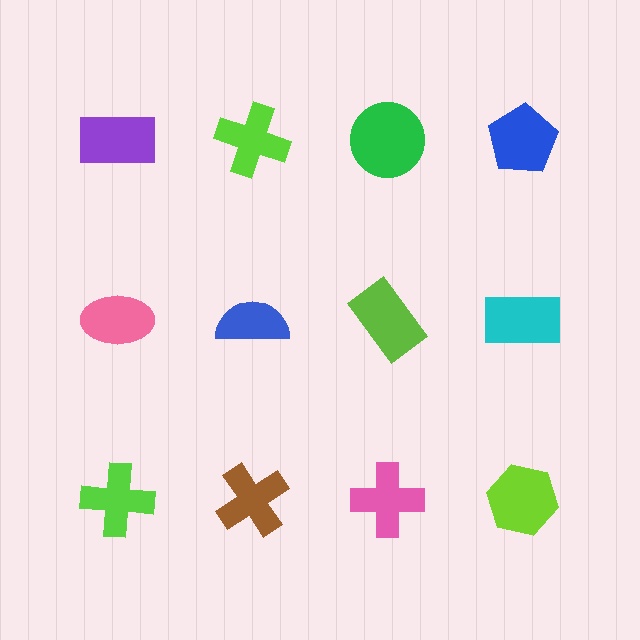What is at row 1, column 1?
A purple rectangle.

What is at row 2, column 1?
A pink ellipse.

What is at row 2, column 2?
A blue semicircle.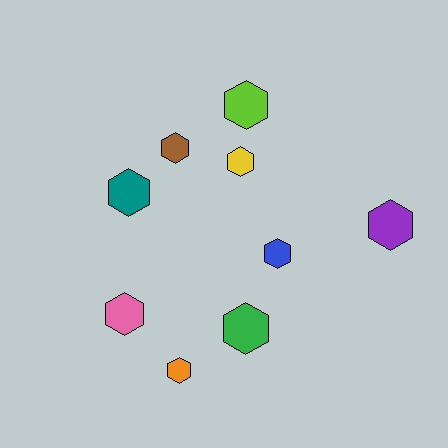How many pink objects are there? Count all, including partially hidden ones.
There is 1 pink object.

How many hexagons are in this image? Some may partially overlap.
There are 9 hexagons.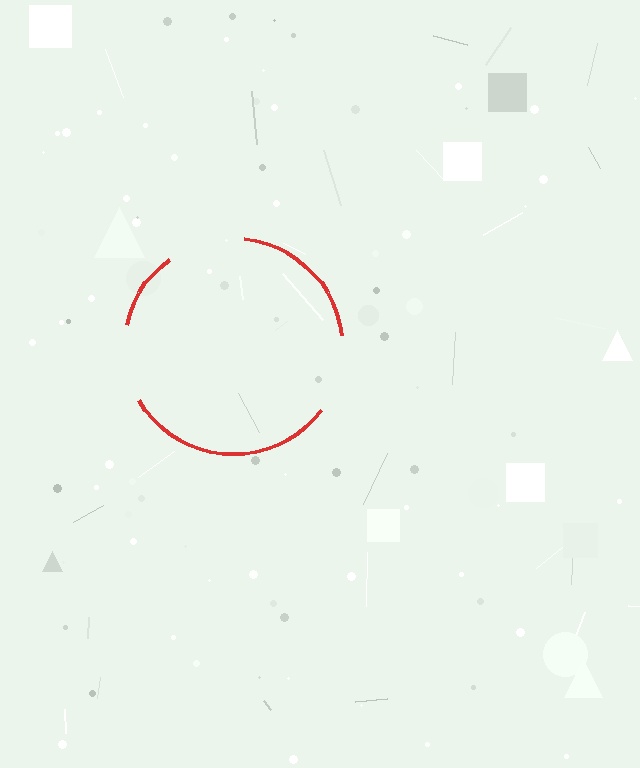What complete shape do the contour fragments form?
The contour fragments form a circle.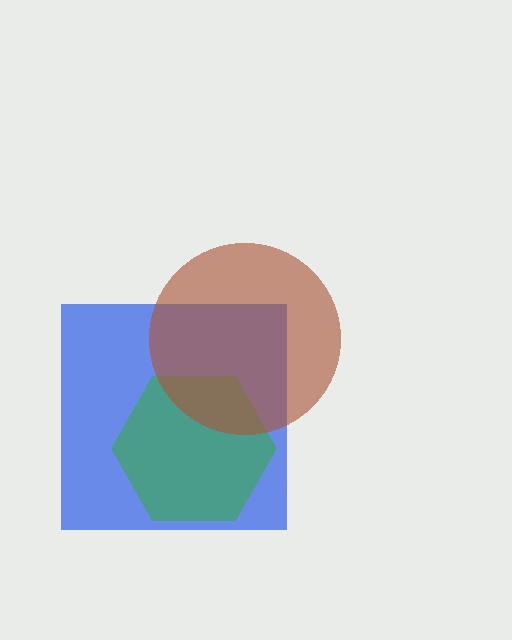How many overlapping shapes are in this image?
There are 3 overlapping shapes in the image.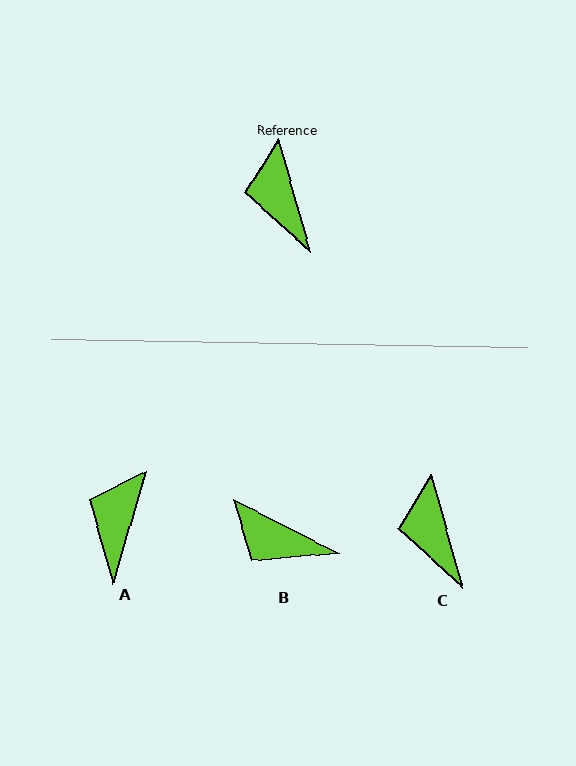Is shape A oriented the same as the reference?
No, it is off by about 32 degrees.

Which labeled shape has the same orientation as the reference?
C.